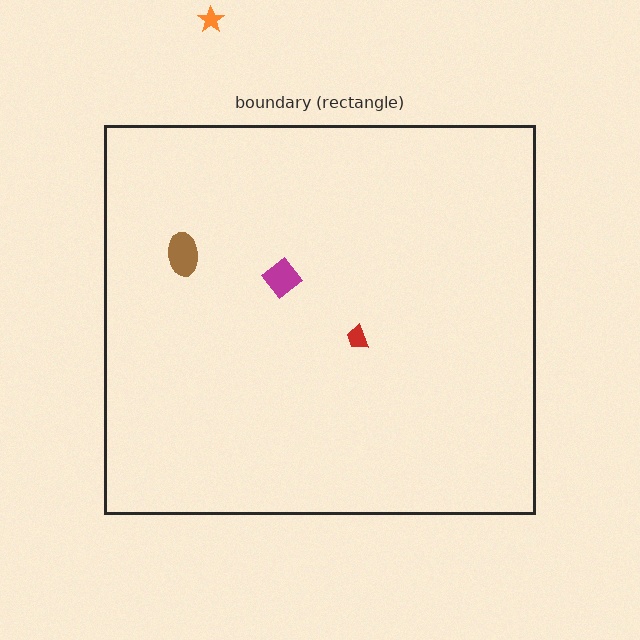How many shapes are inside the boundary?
3 inside, 1 outside.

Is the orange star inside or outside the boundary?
Outside.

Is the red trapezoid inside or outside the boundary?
Inside.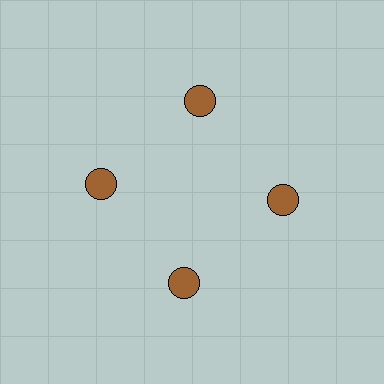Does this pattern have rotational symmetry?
Yes, this pattern has 4-fold rotational symmetry. It looks the same after rotating 90 degrees around the center.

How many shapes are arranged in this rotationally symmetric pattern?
There are 4 shapes, arranged in 4 groups of 1.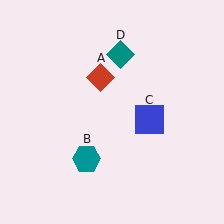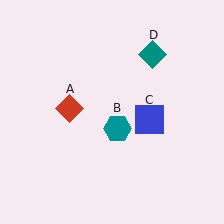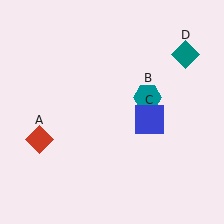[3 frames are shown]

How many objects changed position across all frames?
3 objects changed position: red diamond (object A), teal hexagon (object B), teal diamond (object D).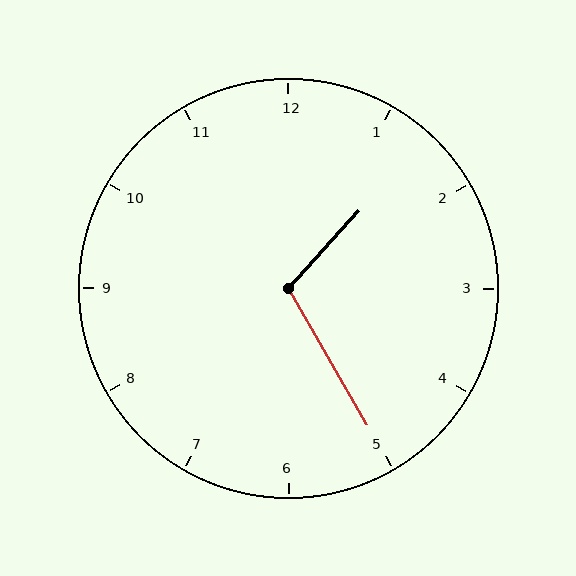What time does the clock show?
1:25.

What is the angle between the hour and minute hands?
Approximately 108 degrees.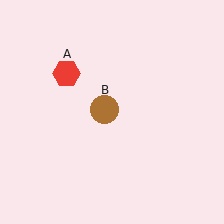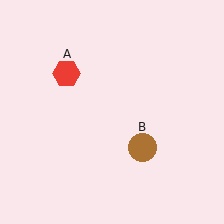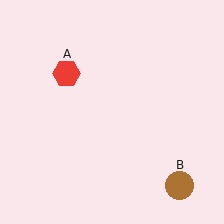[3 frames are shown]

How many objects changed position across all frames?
1 object changed position: brown circle (object B).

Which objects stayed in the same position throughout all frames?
Red hexagon (object A) remained stationary.